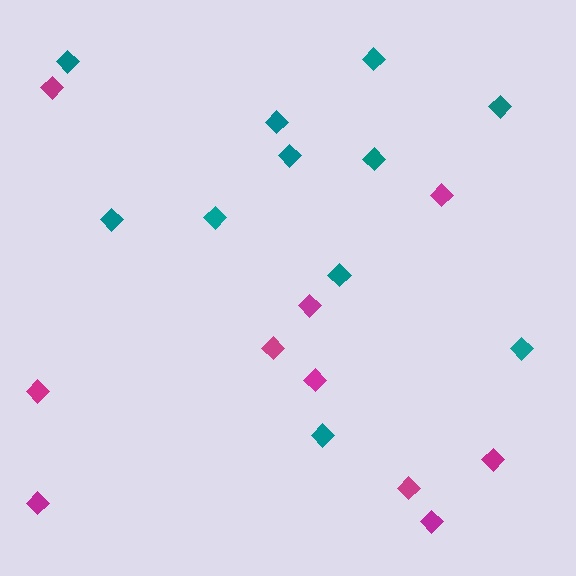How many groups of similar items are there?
There are 2 groups: one group of magenta diamonds (10) and one group of teal diamonds (11).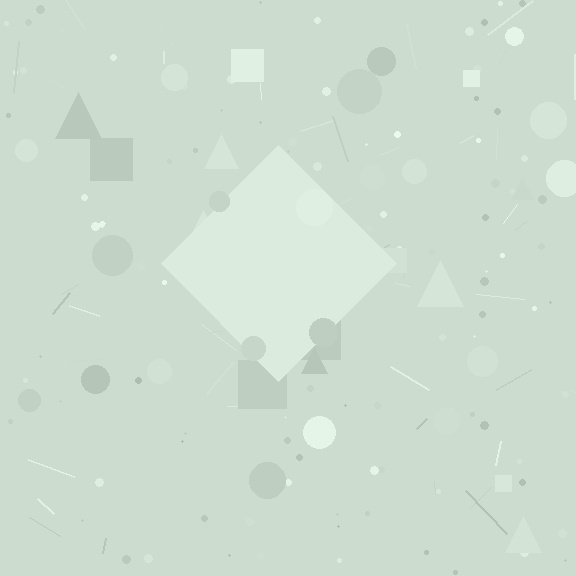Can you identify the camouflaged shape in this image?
The camouflaged shape is a diamond.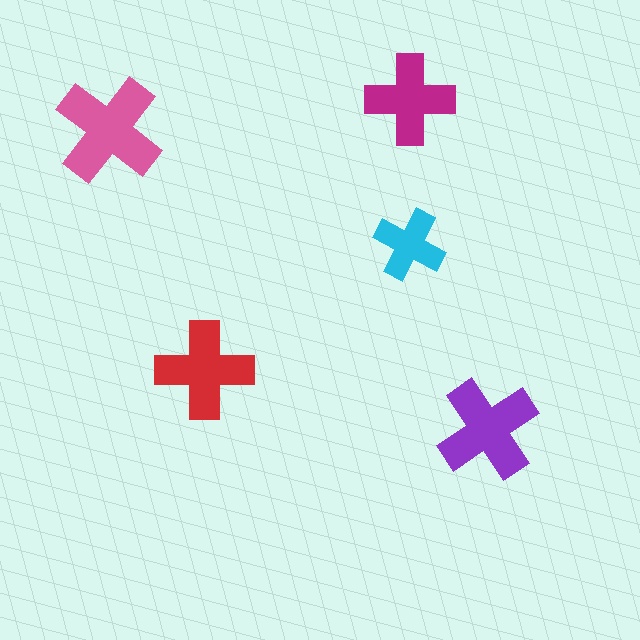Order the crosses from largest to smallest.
the pink one, the purple one, the red one, the magenta one, the cyan one.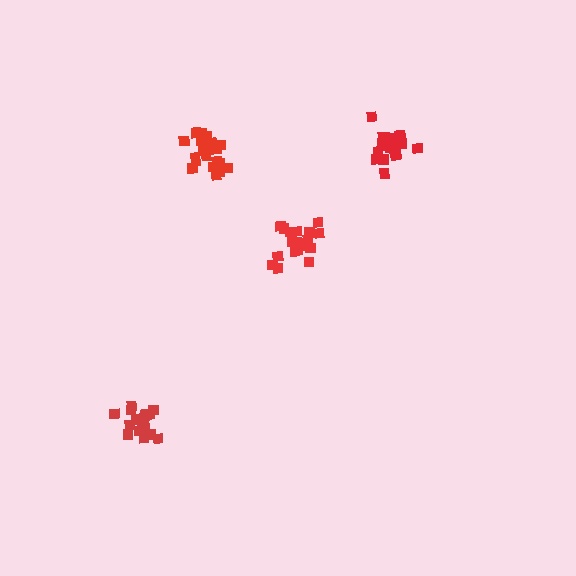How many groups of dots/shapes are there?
There are 4 groups.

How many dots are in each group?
Group 1: 21 dots, Group 2: 18 dots, Group 3: 20 dots, Group 4: 21 dots (80 total).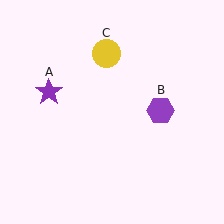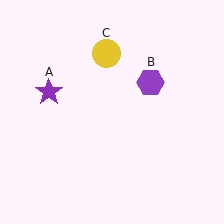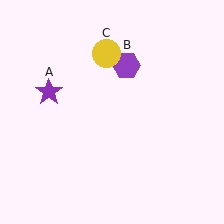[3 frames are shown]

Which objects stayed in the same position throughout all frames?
Purple star (object A) and yellow circle (object C) remained stationary.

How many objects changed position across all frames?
1 object changed position: purple hexagon (object B).